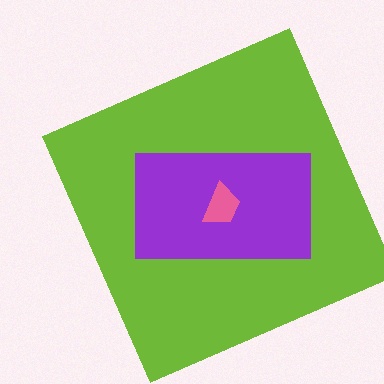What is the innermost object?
The pink trapezoid.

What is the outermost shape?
The lime square.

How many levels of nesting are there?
3.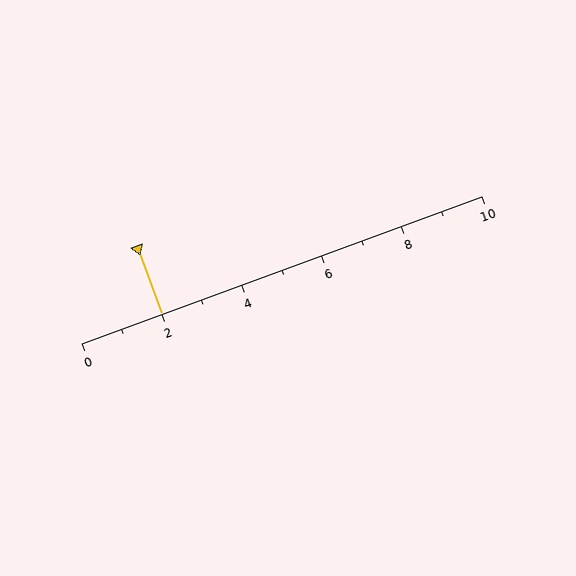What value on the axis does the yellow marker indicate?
The marker indicates approximately 2.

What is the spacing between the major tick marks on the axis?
The major ticks are spaced 2 apart.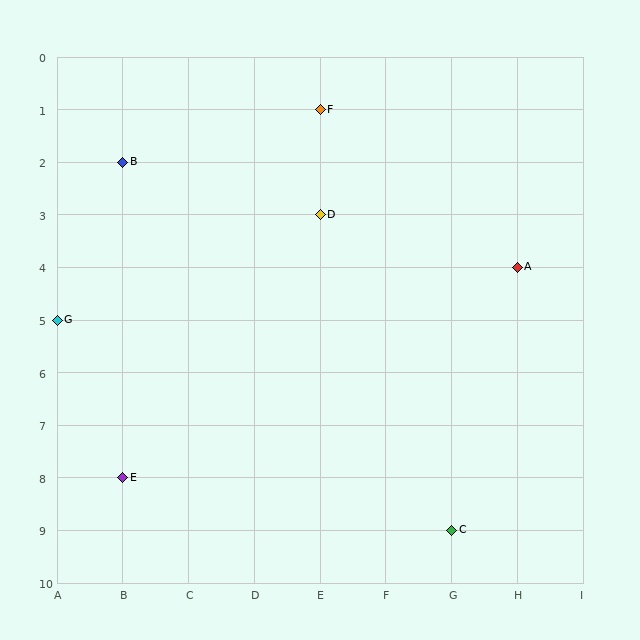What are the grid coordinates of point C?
Point C is at grid coordinates (G, 9).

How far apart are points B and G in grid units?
Points B and G are 1 column and 3 rows apart (about 3.2 grid units diagonally).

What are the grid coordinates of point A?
Point A is at grid coordinates (H, 4).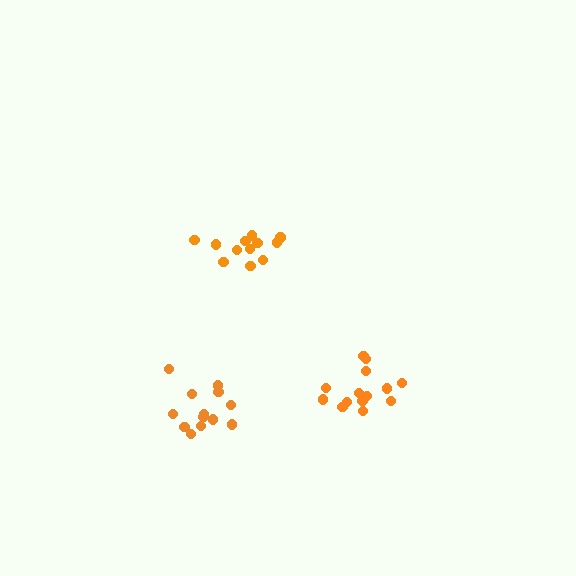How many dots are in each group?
Group 1: 12 dots, Group 2: 13 dots, Group 3: 14 dots (39 total).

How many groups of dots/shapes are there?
There are 3 groups.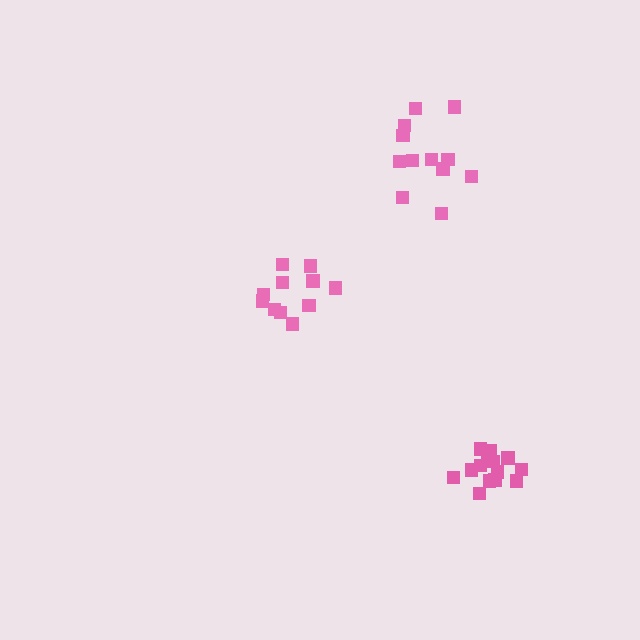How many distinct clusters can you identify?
There are 3 distinct clusters.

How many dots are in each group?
Group 1: 12 dots, Group 2: 11 dots, Group 3: 14 dots (37 total).